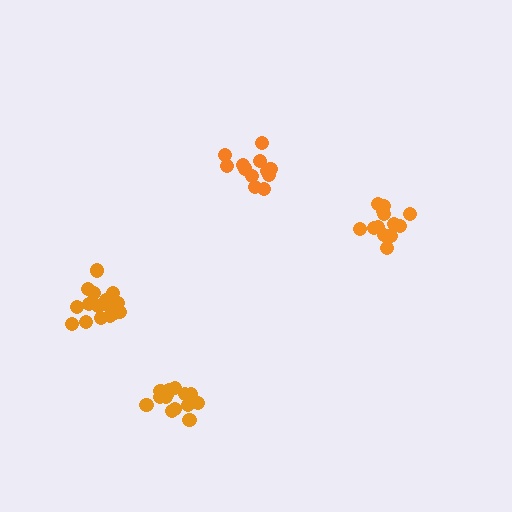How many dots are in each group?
Group 1: 14 dots, Group 2: 13 dots, Group 3: 18 dots, Group 4: 14 dots (59 total).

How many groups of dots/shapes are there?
There are 4 groups.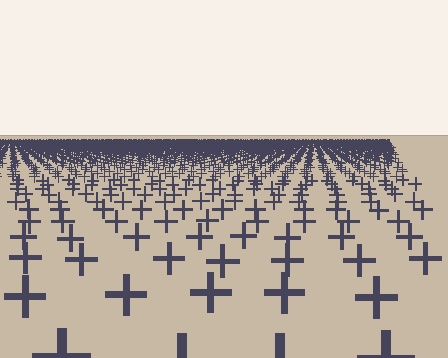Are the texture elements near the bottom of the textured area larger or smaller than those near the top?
Larger. Near the bottom, elements are closer to the viewer and appear at a bigger on-screen size.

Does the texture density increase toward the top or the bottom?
Density increases toward the top.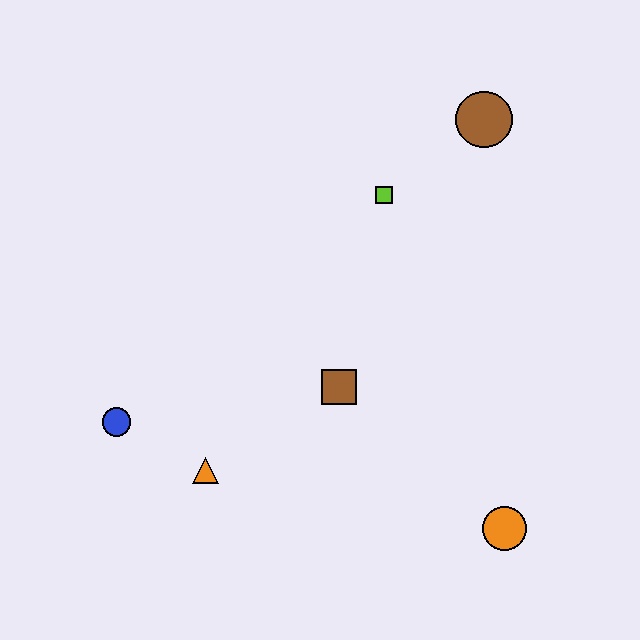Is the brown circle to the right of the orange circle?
No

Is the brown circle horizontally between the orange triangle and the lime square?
No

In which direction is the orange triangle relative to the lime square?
The orange triangle is below the lime square.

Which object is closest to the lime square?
The brown circle is closest to the lime square.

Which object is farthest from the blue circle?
The brown circle is farthest from the blue circle.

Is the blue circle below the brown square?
Yes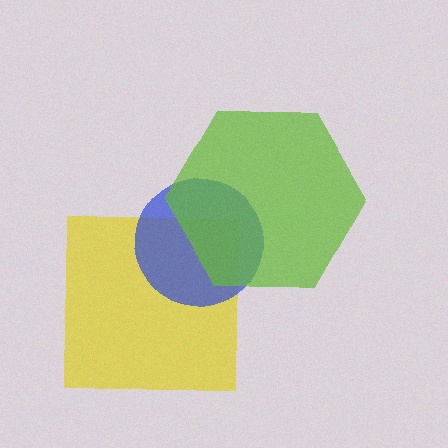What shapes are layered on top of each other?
The layered shapes are: a yellow square, a blue circle, a lime hexagon.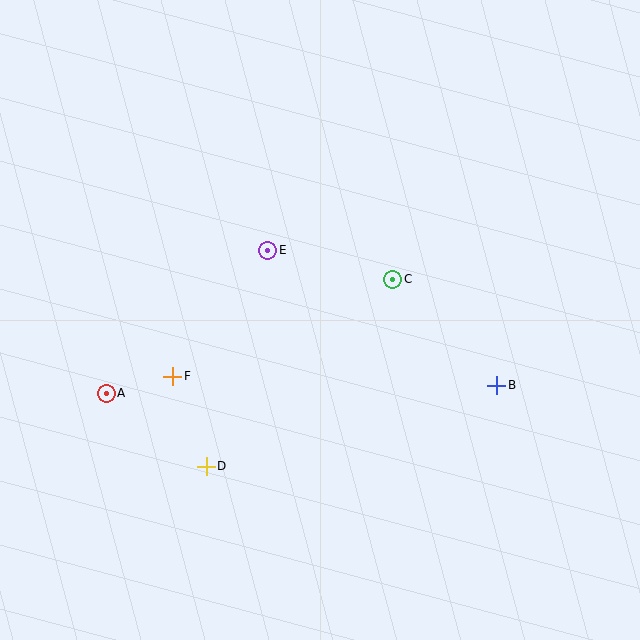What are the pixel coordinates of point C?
Point C is at (393, 279).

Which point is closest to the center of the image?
Point C at (393, 279) is closest to the center.